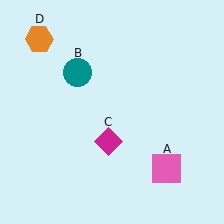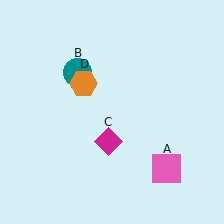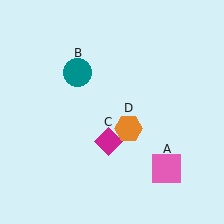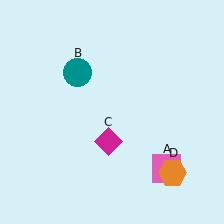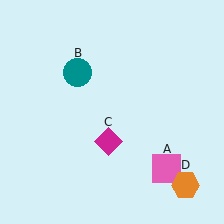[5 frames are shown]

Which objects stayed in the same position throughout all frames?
Pink square (object A) and teal circle (object B) and magenta diamond (object C) remained stationary.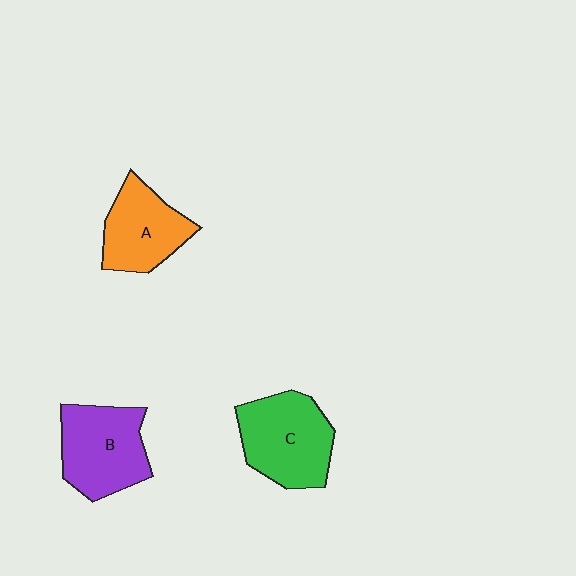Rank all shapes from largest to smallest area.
From largest to smallest: C (green), B (purple), A (orange).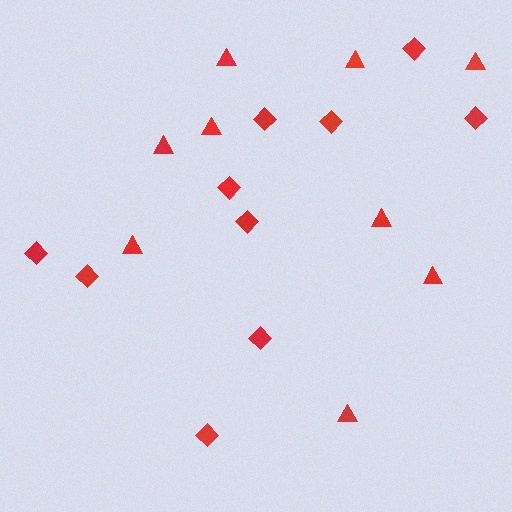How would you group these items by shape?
There are 2 groups: one group of triangles (9) and one group of diamonds (10).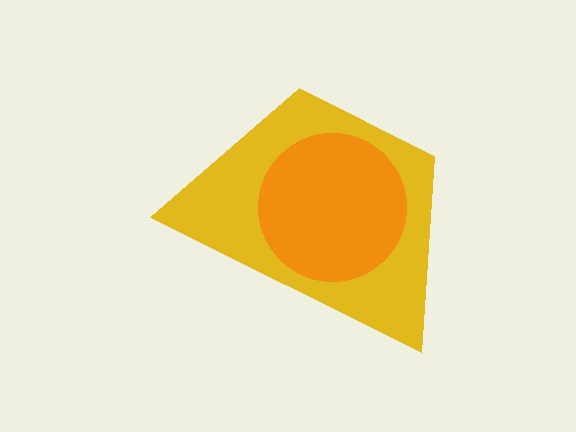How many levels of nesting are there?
2.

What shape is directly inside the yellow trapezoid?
The orange circle.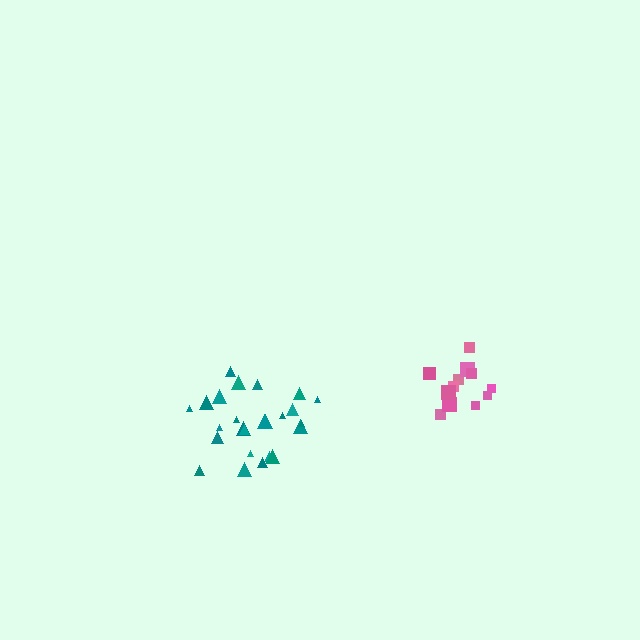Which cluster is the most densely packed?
Pink.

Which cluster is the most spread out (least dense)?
Teal.